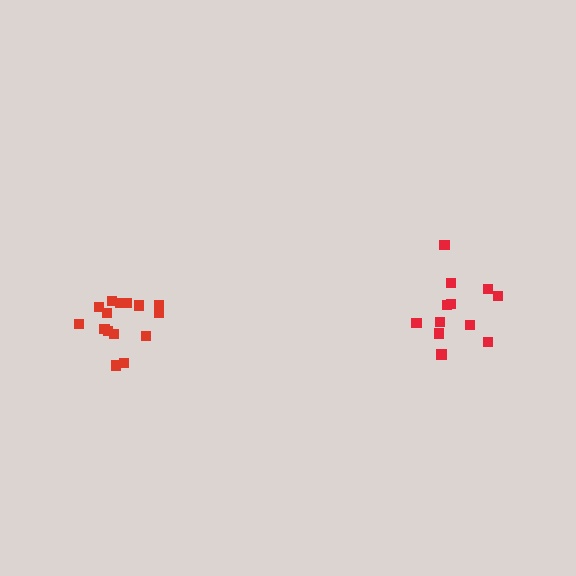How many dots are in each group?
Group 1: 15 dots, Group 2: 12 dots (27 total).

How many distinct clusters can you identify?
There are 2 distinct clusters.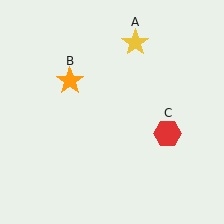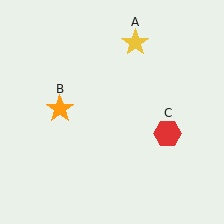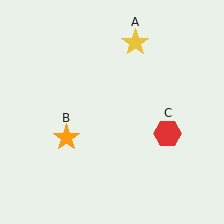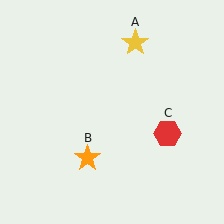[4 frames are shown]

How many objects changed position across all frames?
1 object changed position: orange star (object B).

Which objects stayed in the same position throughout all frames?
Yellow star (object A) and red hexagon (object C) remained stationary.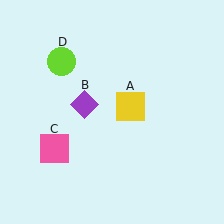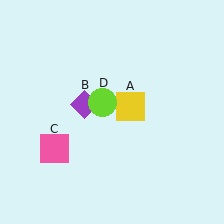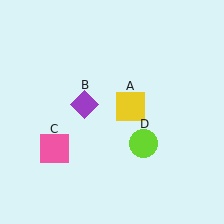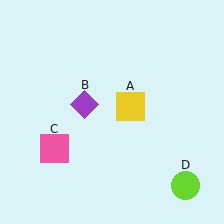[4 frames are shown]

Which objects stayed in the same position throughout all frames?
Yellow square (object A) and purple diamond (object B) and pink square (object C) remained stationary.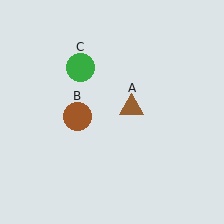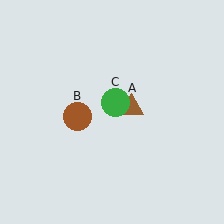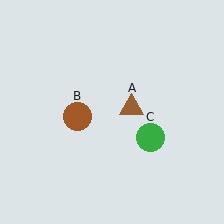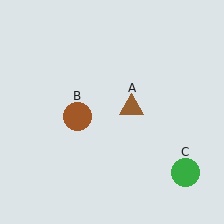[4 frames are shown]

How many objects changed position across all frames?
1 object changed position: green circle (object C).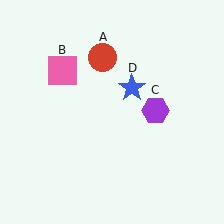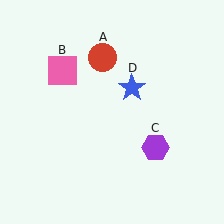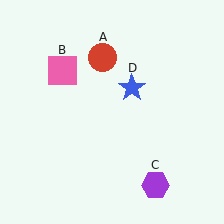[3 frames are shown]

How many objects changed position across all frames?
1 object changed position: purple hexagon (object C).